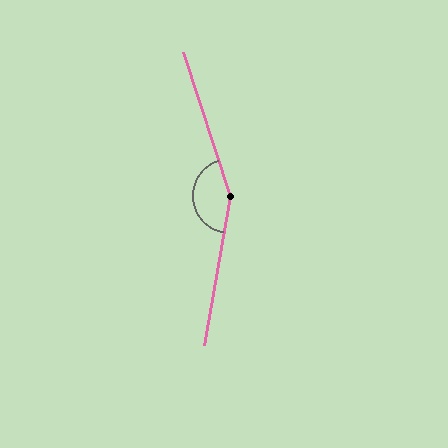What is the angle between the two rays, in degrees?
Approximately 152 degrees.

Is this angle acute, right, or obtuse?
It is obtuse.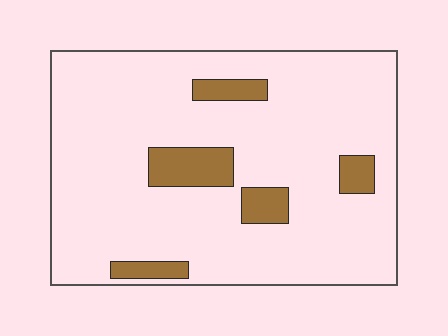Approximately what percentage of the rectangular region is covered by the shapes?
Approximately 10%.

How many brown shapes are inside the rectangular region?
5.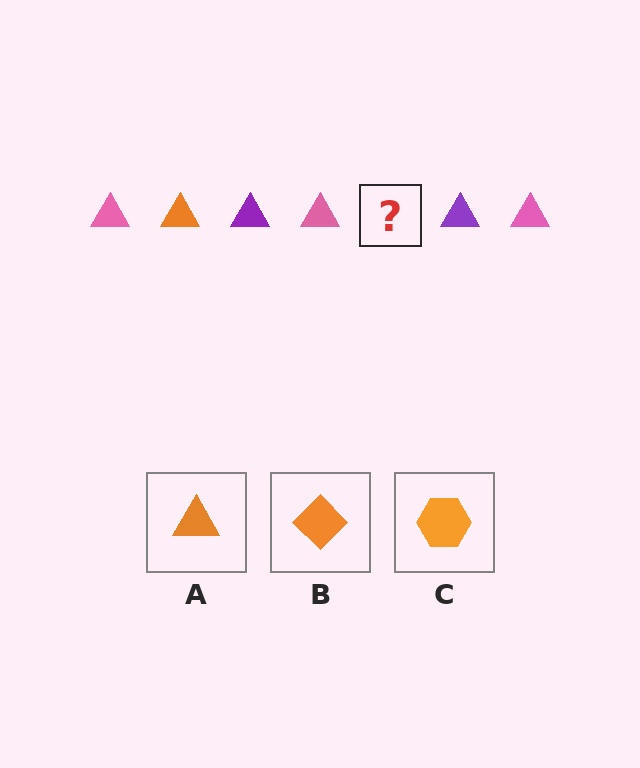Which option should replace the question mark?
Option A.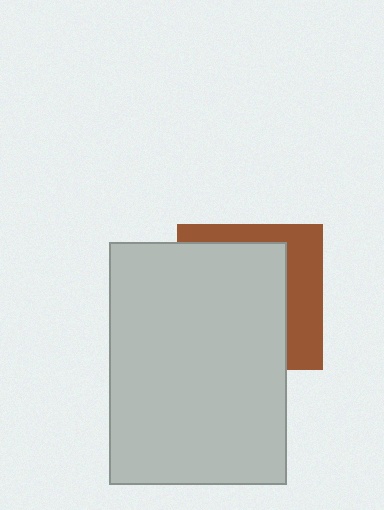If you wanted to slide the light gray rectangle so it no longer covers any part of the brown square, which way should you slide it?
Slide it left — that is the most direct way to separate the two shapes.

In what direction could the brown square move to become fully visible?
The brown square could move right. That would shift it out from behind the light gray rectangle entirely.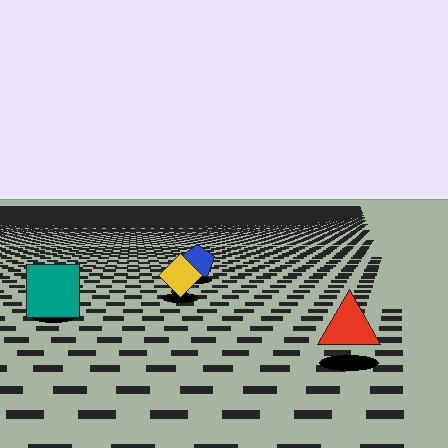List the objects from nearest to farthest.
From nearest to farthest: the red triangle, the teal square, the yellow diamond, the blue pentagon.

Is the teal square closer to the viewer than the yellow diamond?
Yes. The teal square is closer — you can tell from the texture gradient: the ground texture is coarser near it.